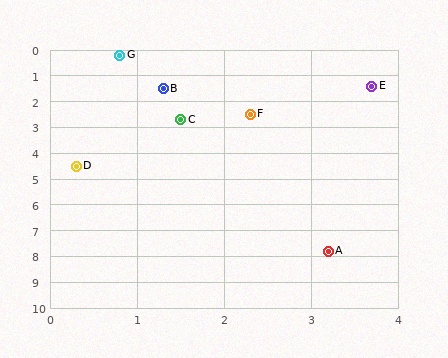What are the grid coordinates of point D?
Point D is at approximately (0.3, 4.5).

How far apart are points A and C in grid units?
Points A and C are about 5.4 grid units apart.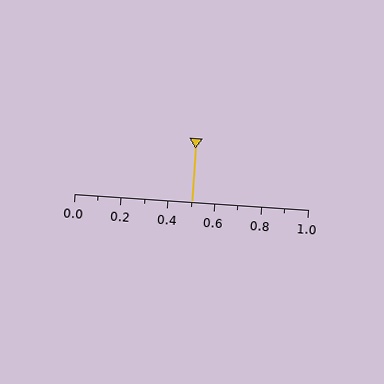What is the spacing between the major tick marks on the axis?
The major ticks are spaced 0.2 apart.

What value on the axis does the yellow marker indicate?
The marker indicates approximately 0.5.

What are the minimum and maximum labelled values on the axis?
The axis runs from 0.0 to 1.0.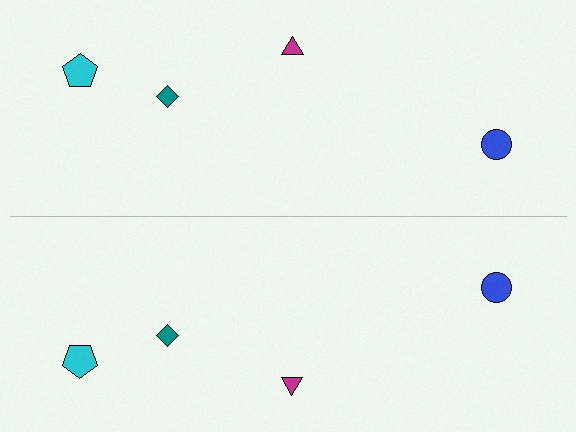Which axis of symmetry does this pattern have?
The pattern has a horizontal axis of symmetry running through the center of the image.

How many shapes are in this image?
There are 8 shapes in this image.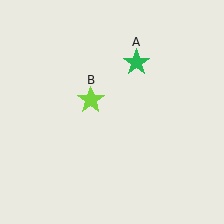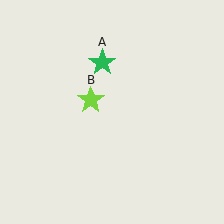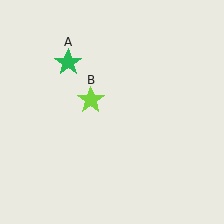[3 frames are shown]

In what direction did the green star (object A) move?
The green star (object A) moved left.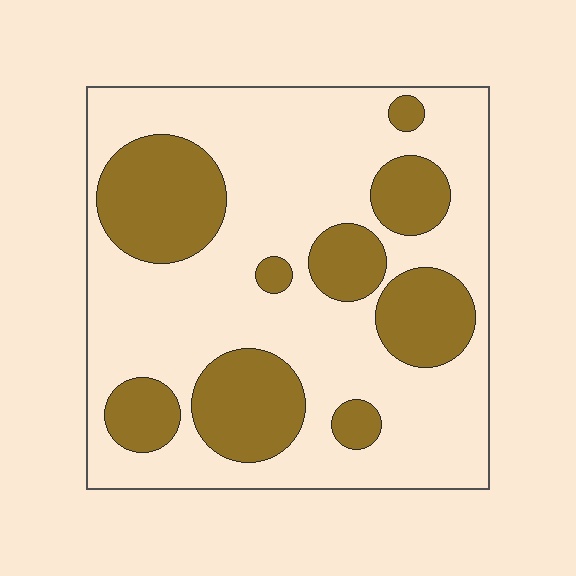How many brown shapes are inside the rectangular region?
9.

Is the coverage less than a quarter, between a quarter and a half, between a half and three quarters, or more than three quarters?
Between a quarter and a half.